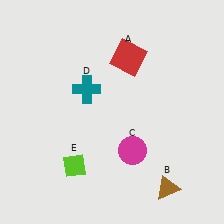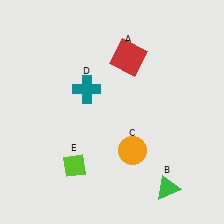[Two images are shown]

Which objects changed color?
B changed from brown to green. C changed from magenta to orange.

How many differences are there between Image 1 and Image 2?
There are 2 differences between the two images.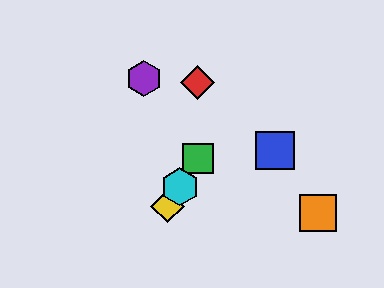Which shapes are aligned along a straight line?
The green square, the yellow diamond, the cyan hexagon are aligned along a straight line.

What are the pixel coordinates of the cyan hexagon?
The cyan hexagon is at (180, 187).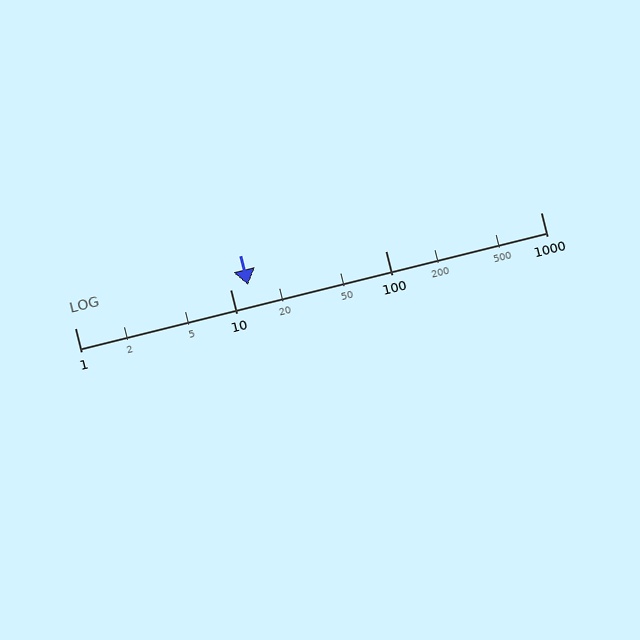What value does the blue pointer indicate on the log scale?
The pointer indicates approximately 13.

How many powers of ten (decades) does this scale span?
The scale spans 3 decades, from 1 to 1000.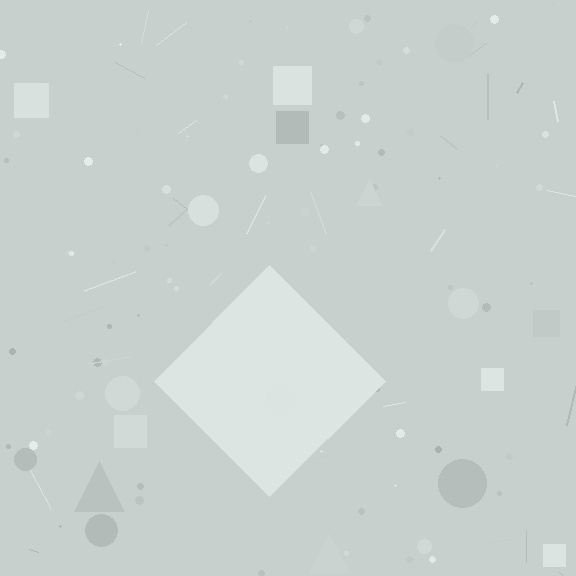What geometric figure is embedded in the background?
A diamond is embedded in the background.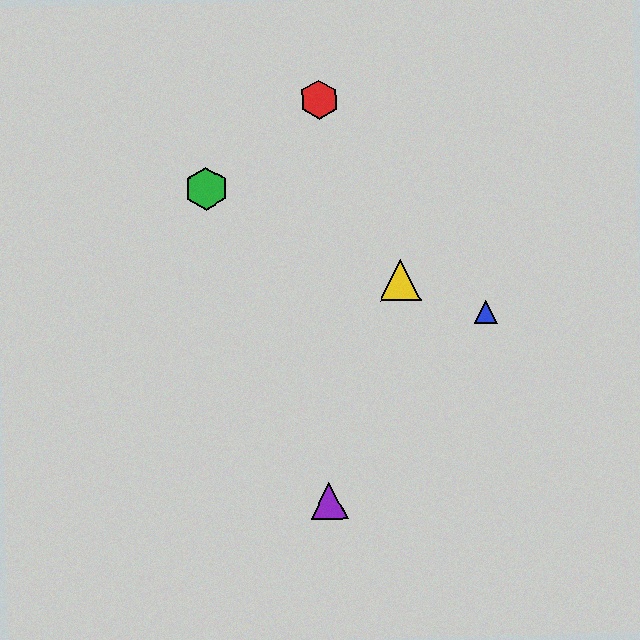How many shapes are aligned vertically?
2 shapes (the red hexagon, the purple triangle) are aligned vertically.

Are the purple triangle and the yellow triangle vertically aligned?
No, the purple triangle is at x≈329 and the yellow triangle is at x≈400.